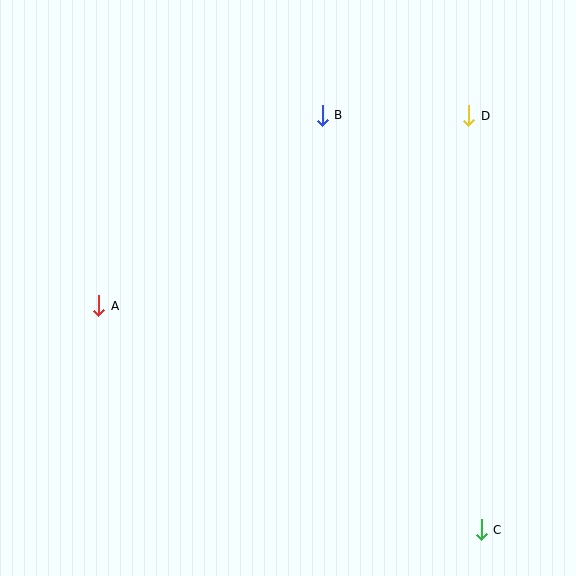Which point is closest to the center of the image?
Point B at (322, 115) is closest to the center.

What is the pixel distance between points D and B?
The distance between D and B is 146 pixels.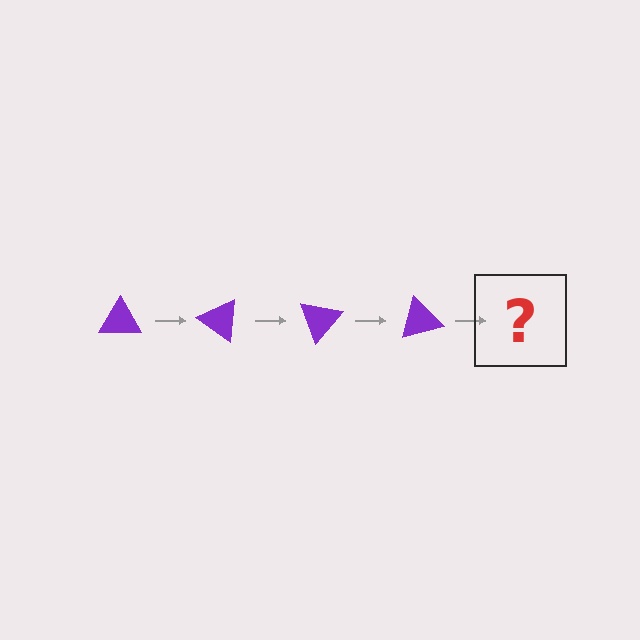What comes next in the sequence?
The next element should be a purple triangle rotated 140 degrees.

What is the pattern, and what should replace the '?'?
The pattern is that the triangle rotates 35 degrees each step. The '?' should be a purple triangle rotated 140 degrees.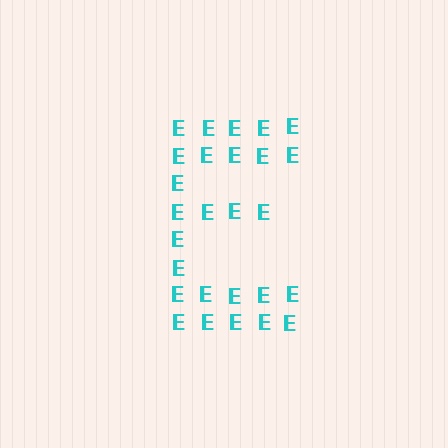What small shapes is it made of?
It is made of small letter E's.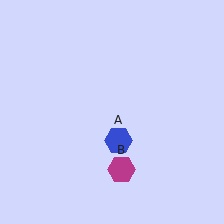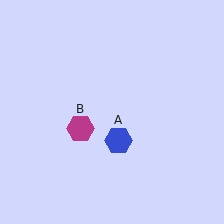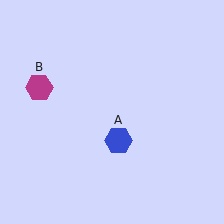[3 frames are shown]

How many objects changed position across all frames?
1 object changed position: magenta hexagon (object B).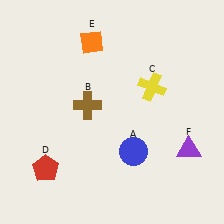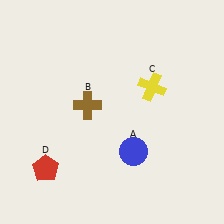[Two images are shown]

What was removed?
The purple triangle (F), the orange diamond (E) were removed in Image 2.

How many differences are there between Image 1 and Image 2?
There are 2 differences between the two images.